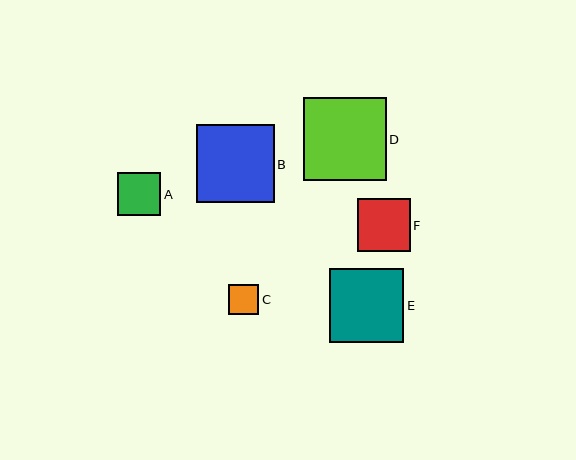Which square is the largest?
Square D is the largest with a size of approximately 83 pixels.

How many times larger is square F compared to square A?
Square F is approximately 1.2 times the size of square A.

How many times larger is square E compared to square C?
Square E is approximately 2.5 times the size of square C.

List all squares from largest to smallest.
From largest to smallest: D, B, E, F, A, C.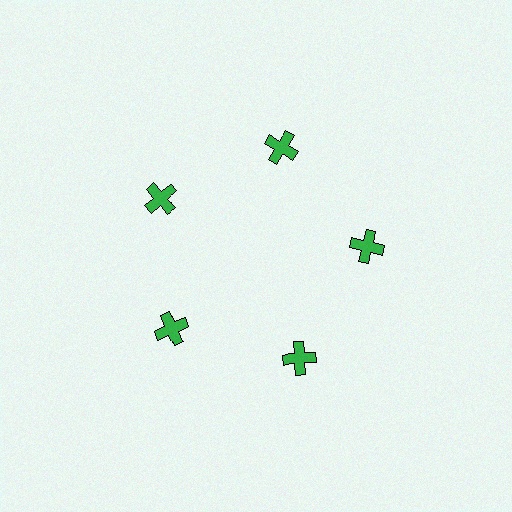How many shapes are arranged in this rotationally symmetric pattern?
There are 5 shapes, arranged in 5 groups of 1.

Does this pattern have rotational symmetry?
Yes, this pattern has 5-fold rotational symmetry. It looks the same after rotating 72 degrees around the center.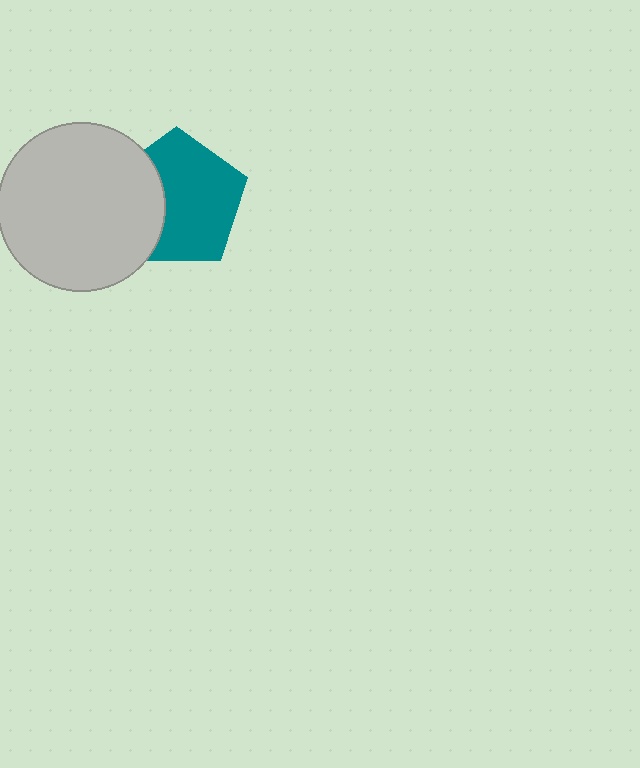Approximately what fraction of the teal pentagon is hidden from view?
Roughly 32% of the teal pentagon is hidden behind the light gray circle.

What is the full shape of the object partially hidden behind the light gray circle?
The partially hidden object is a teal pentagon.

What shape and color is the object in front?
The object in front is a light gray circle.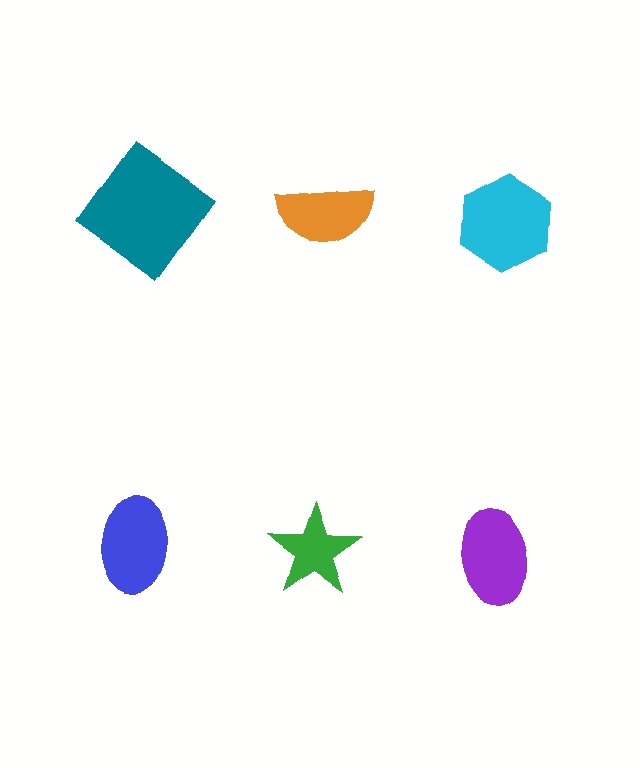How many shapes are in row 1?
3 shapes.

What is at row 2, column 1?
A blue ellipse.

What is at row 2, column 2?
A green star.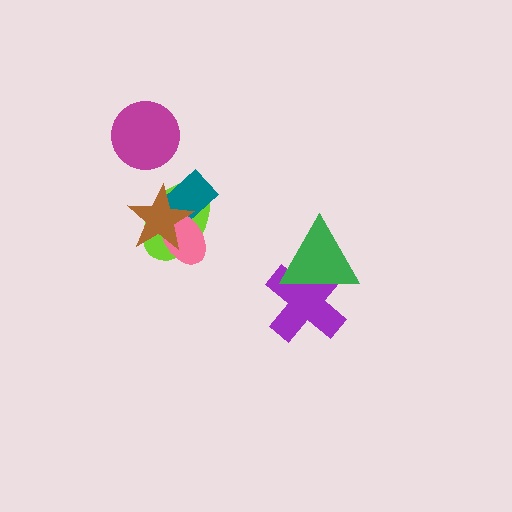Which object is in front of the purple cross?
The green triangle is in front of the purple cross.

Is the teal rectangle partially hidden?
Yes, it is partially covered by another shape.